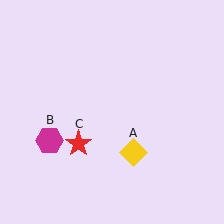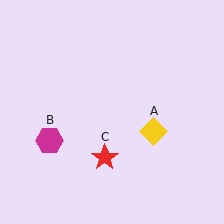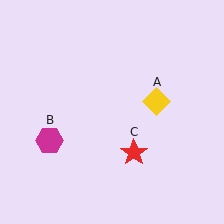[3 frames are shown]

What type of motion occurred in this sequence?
The yellow diamond (object A), red star (object C) rotated counterclockwise around the center of the scene.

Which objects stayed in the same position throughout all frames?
Magenta hexagon (object B) remained stationary.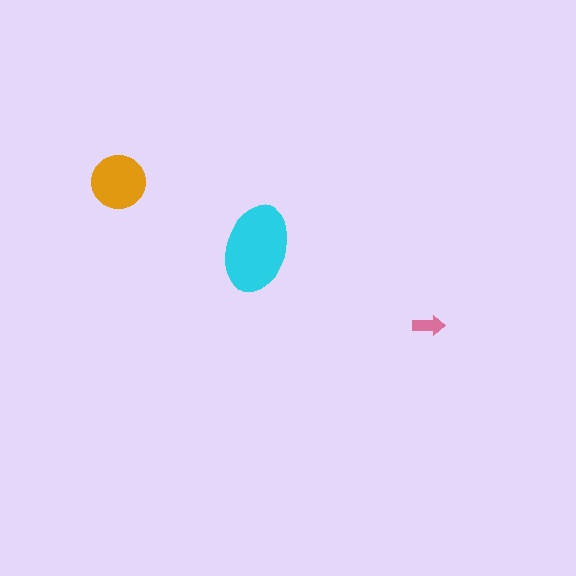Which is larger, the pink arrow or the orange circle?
The orange circle.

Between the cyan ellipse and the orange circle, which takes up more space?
The cyan ellipse.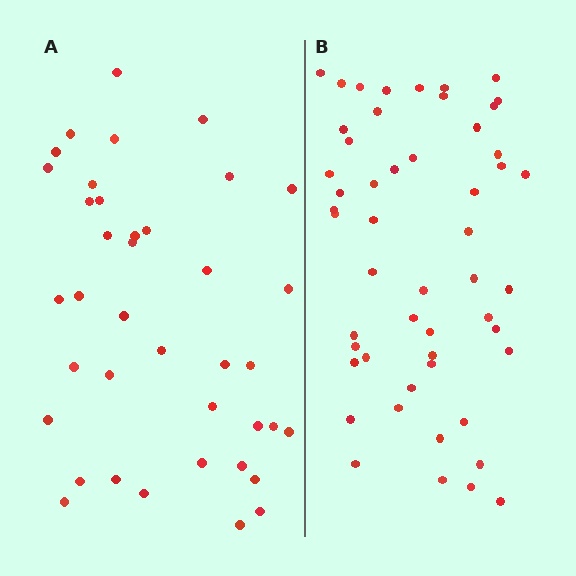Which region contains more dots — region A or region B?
Region B (the right region) has more dots.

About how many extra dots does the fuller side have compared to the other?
Region B has approximately 15 more dots than region A.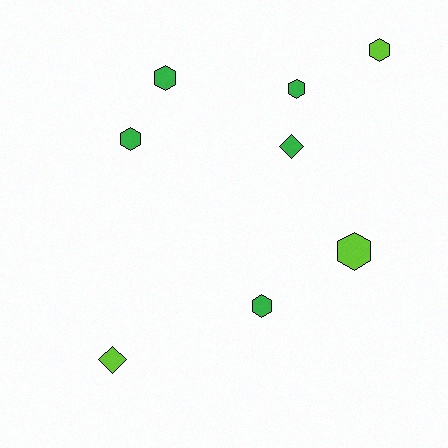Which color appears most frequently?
Green, with 5 objects.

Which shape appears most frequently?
Hexagon, with 6 objects.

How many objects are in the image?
There are 8 objects.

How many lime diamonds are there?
There is 1 lime diamond.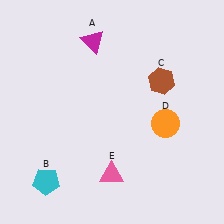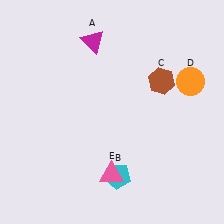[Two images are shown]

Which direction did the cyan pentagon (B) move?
The cyan pentagon (B) moved right.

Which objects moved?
The objects that moved are: the cyan pentagon (B), the orange circle (D).